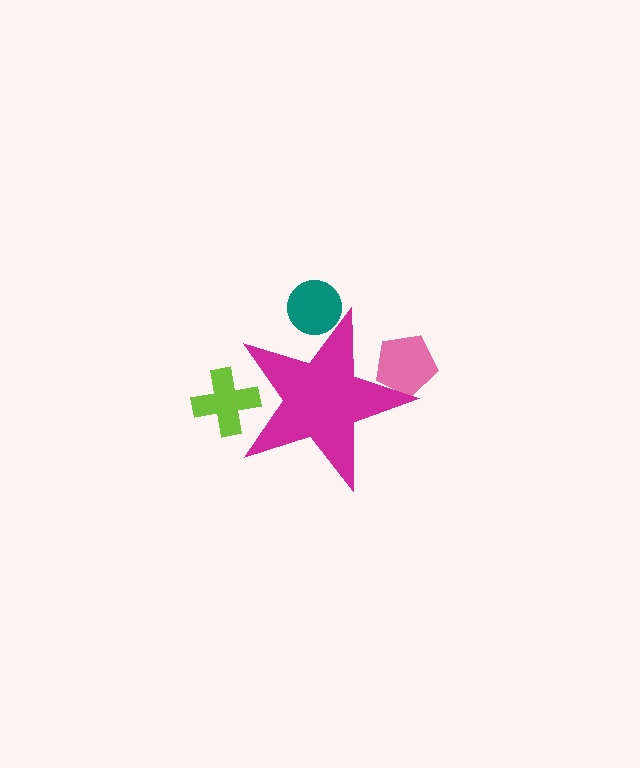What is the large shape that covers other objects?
A magenta star.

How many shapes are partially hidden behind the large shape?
3 shapes are partially hidden.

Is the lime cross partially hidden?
Yes, the lime cross is partially hidden behind the magenta star.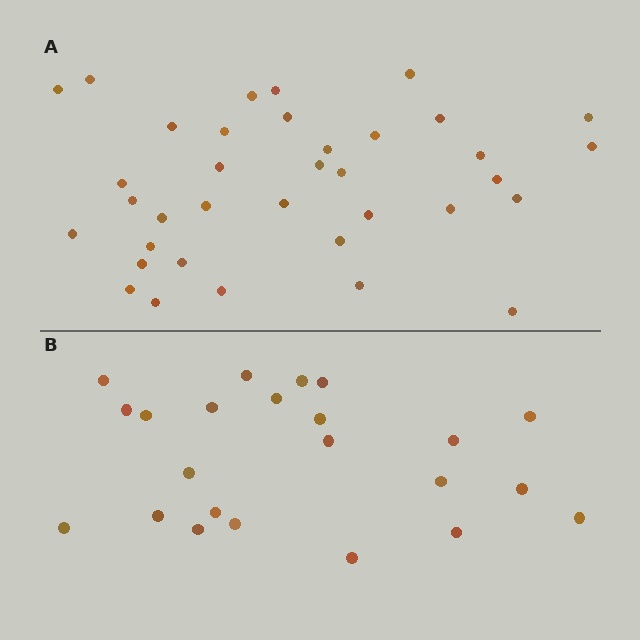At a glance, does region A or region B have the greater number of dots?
Region A (the top region) has more dots.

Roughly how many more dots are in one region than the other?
Region A has approximately 15 more dots than region B.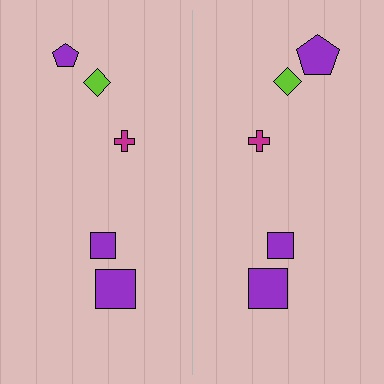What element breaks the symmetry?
The purple pentagon on the right side has a different size than its mirror counterpart.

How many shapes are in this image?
There are 10 shapes in this image.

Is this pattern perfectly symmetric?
No, the pattern is not perfectly symmetric. The purple pentagon on the right side has a different size than its mirror counterpart.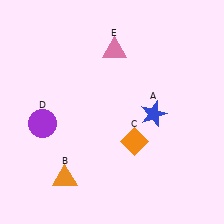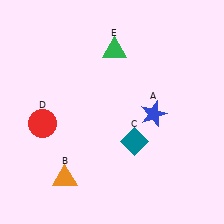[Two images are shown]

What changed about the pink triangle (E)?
In Image 1, E is pink. In Image 2, it changed to green.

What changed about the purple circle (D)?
In Image 1, D is purple. In Image 2, it changed to red.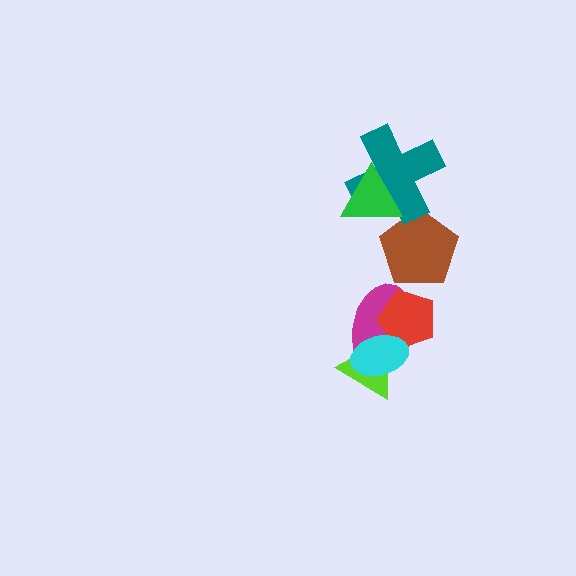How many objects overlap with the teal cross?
2 objects overlap with the teal cross.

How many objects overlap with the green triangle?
2 objects overlap with the green triangle.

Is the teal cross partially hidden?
Yes, it is partially covered by another shape.